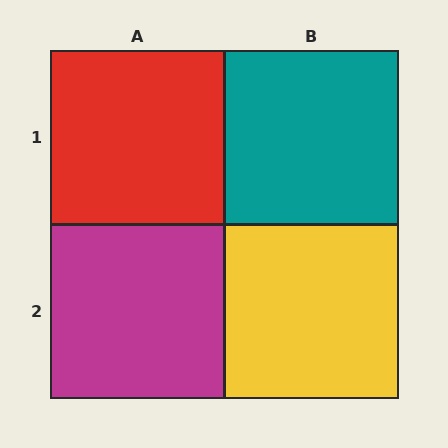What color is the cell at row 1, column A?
Red.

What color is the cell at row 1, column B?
Teal.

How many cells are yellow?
1 cell is yellow.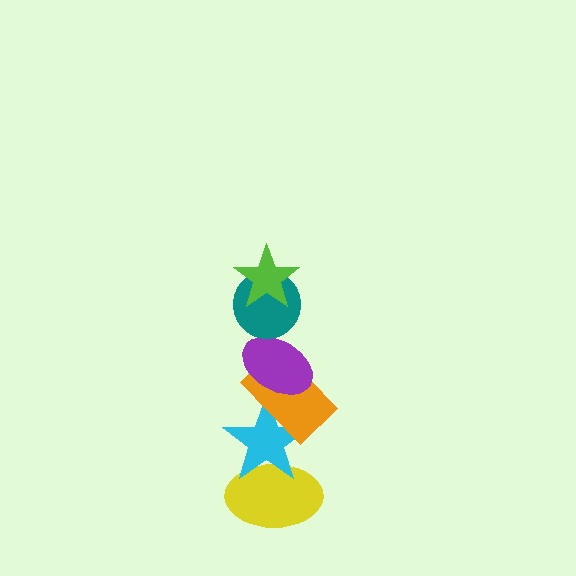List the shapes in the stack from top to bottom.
From top to bottom: the lime star, the teal circle, the purple ellipse, the orange rectangle, the cyan star, the yellow ellipse.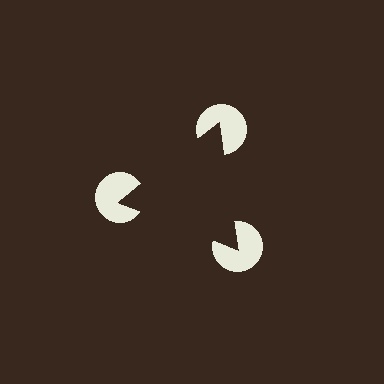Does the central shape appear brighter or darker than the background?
It typically appears slightly darker than the background, even though no actual brightness change is drawn.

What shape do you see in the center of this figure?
An illusory triangle — its edges are inferred from the aligned wedge cuts in the pac-man discs, not physically drawn.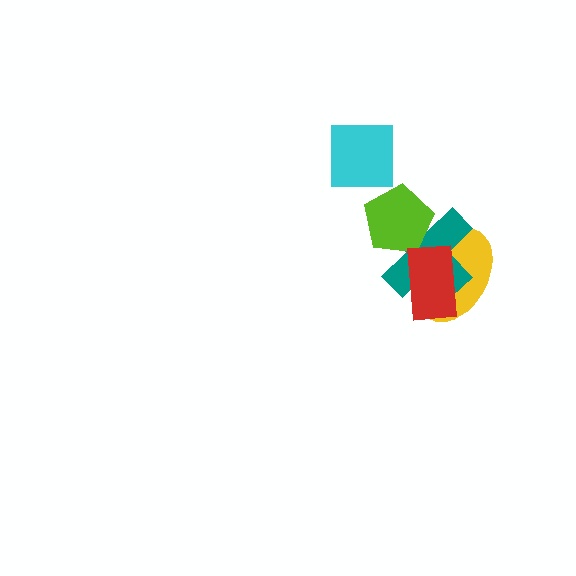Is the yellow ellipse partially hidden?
Yes, it is partially covered by another shape.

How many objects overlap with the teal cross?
3 objects overlap with the teal cross.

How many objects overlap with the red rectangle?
2 objects overlap with the red rectangle.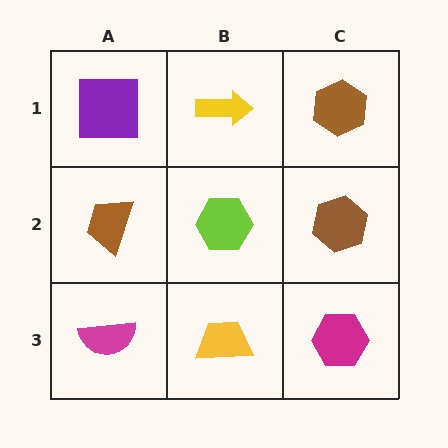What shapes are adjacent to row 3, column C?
A brown hexagon (row 2, column C), a yellow trapezoid (row 3, column B).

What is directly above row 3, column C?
A brown hexagon.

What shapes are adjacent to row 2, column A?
A purple square (row 1, column A), a magenta semicircle (row 3, column A), a lime hexagon (row 2, column B).